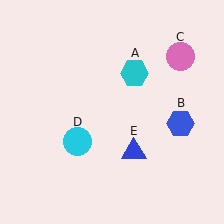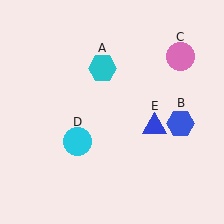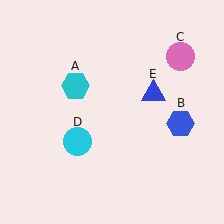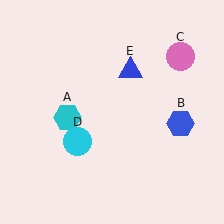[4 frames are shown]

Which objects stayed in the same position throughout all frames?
Blue hexagon (object B) and pink circle (object C) and cyan circle (object D) remained stationary.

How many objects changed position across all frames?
2 objects changed position: cyan hexagon (object A), blue triangle (object E).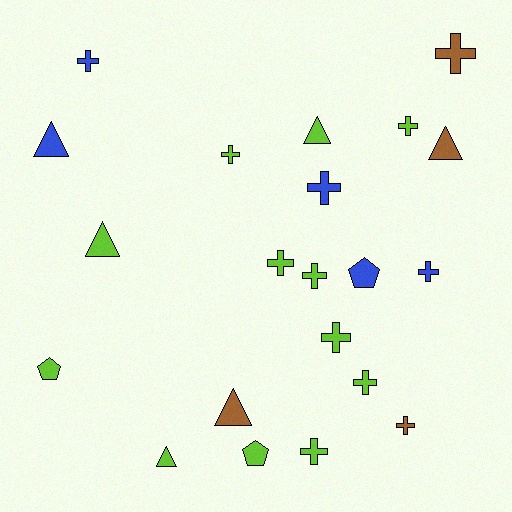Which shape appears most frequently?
Cross, with 12 objects.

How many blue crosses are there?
There are 3 blue crosses.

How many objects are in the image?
There are 21 objects.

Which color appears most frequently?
Lime, with 12 objects.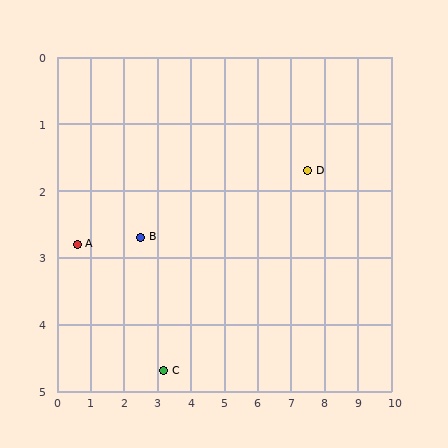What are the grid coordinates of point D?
Point D is at approximately (7.5, 1.7).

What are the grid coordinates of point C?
Point C is at approximately (3.2, 4.7).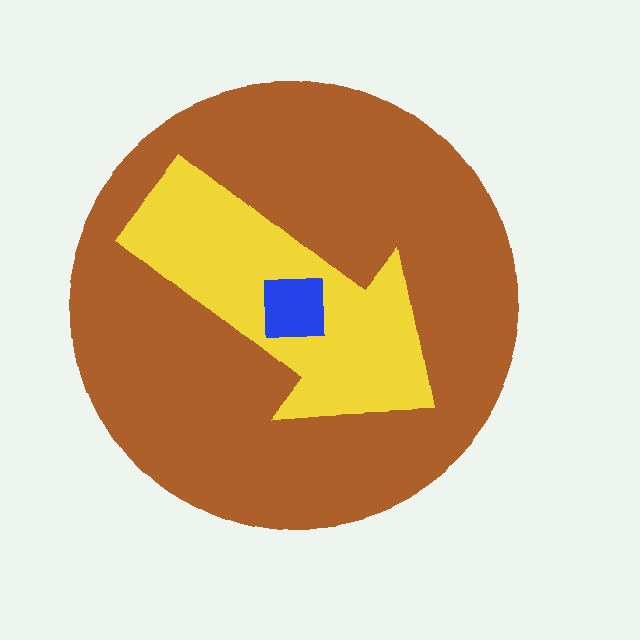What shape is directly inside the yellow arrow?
The blue square.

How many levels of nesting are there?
3.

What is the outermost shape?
The brown circle.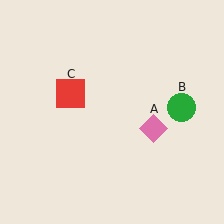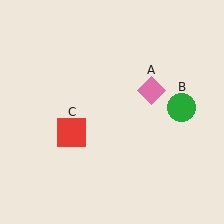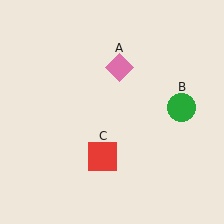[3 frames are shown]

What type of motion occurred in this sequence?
The pink diamond (object A), red square (object C) rotated counterclockwise around the center of the scene.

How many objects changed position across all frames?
2 objects changed position: pink diamond (object A), red square (object C).